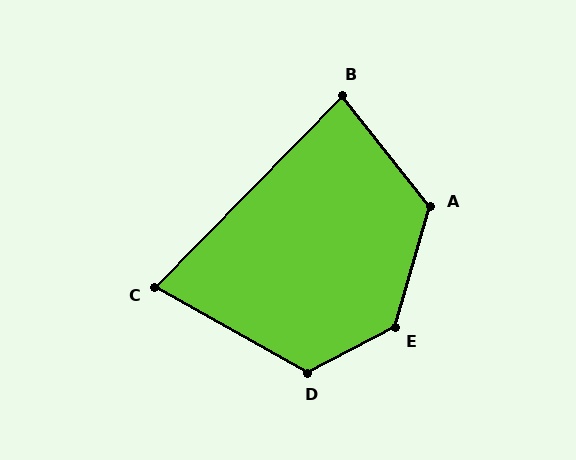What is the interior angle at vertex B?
Approximately 83 degrees (acute).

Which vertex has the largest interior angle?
E, at approximately 134 degrees.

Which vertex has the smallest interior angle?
C, at approximately 75 degrees.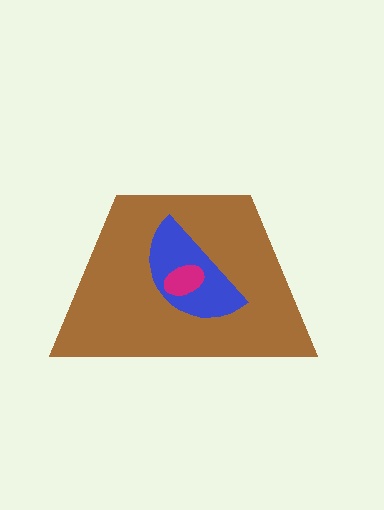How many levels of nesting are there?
3.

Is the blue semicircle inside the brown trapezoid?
Yes.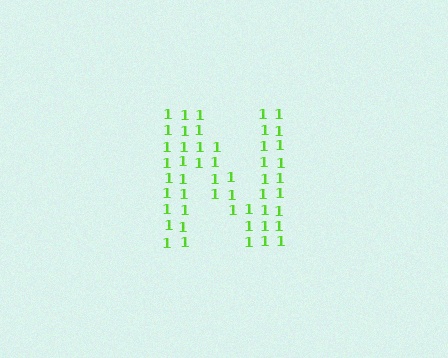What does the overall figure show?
The overall figure shows the letter N.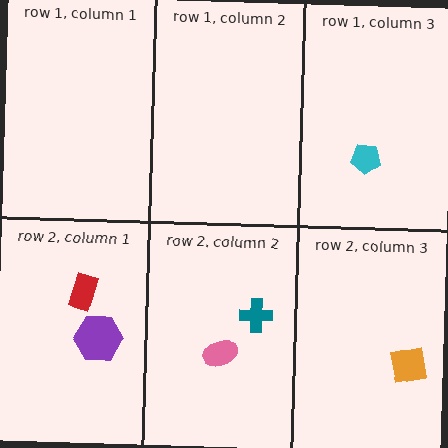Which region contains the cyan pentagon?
The row 1, column 3 region.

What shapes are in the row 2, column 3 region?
The orange square.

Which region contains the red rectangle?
The row 2, column 1 region.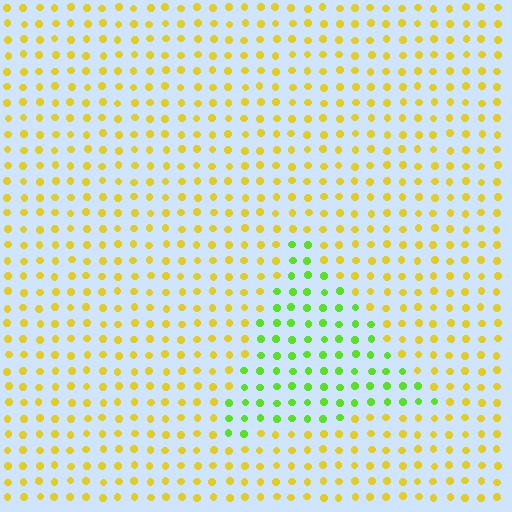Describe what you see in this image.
The image is filled with small yellow elements in a uniform arrangement. A triangle-shaped region is visible where the elements are tinted to a slightly different hue, forming a subtle color boundary.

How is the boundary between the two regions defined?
The boundary is defined purely by a slight shift in hue (about 49 degrees). Spacing, size, and orientation are identical on both sides.